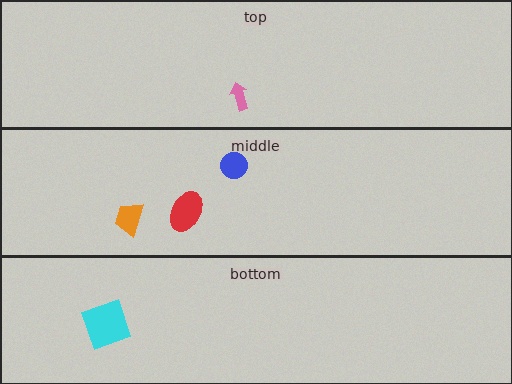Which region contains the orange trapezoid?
The middle region.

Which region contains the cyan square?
The bottom region.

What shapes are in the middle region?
The blue circle, the red ellipse, the orange trapezoid.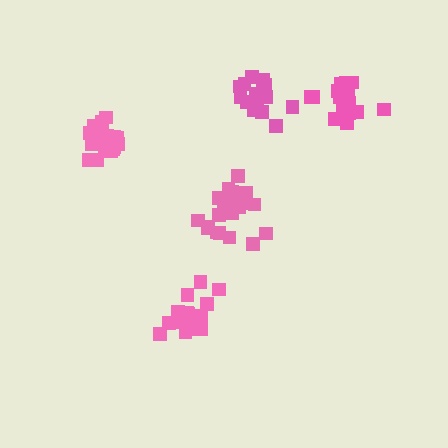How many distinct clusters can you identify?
There are 5 distinct clusters.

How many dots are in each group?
Group 1: 16 dots, Group 2: 19 dots, Group 3: 21 dots, Group 4: 18 dots, Group 5: 20 dots (94 total).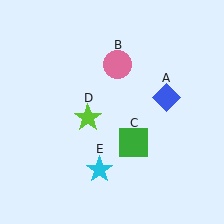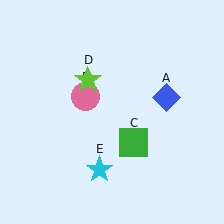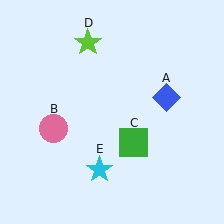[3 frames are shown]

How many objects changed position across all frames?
2 objects changed position: pink circle (object B), lime star (object D).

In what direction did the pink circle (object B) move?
The pink circle (object B) moved down and to the left.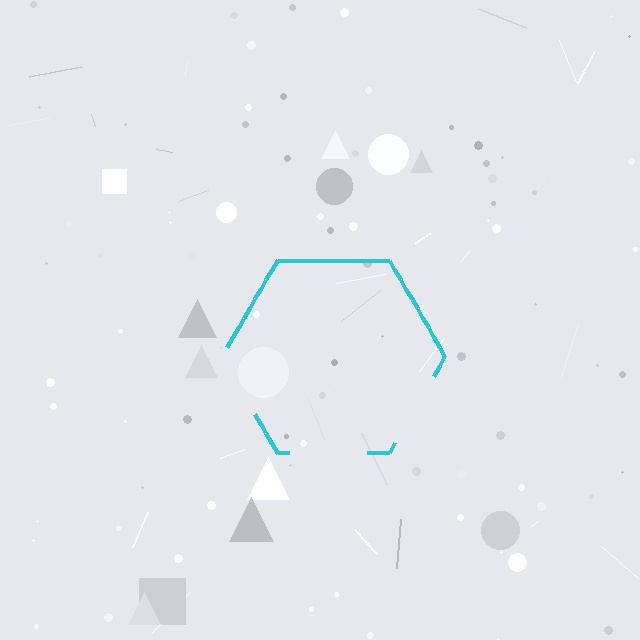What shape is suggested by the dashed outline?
The dashed outline suggests a hexagon.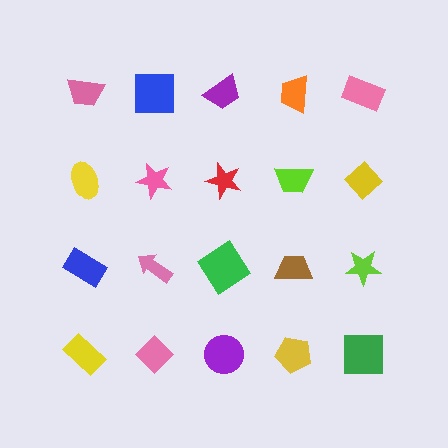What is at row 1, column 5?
A pink rectangle.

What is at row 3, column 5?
A lime star.